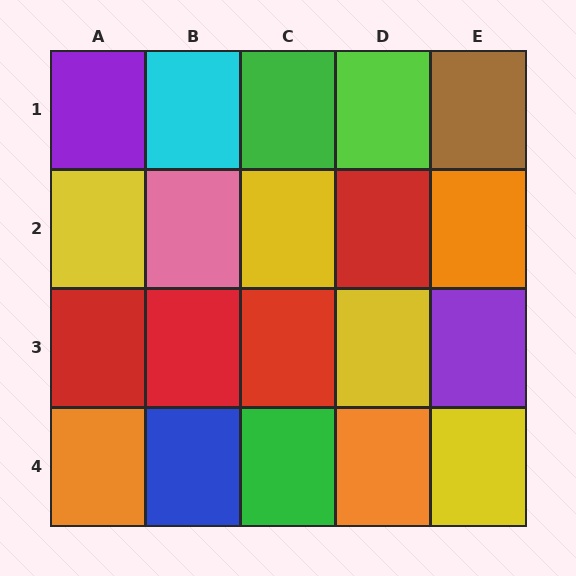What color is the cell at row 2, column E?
Orange.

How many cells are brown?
1 cell is brown.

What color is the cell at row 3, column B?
Red.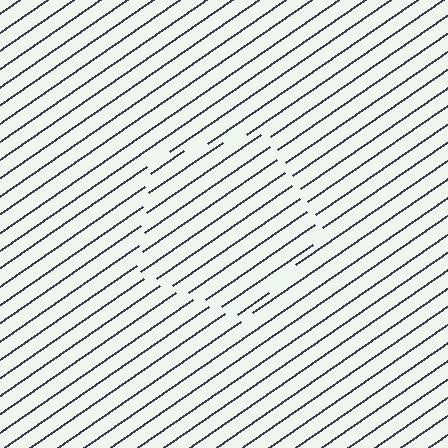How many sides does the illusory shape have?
5 sides — the line-ends trace a pentagon.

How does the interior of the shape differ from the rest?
The interior of the shape contains the same grating, shifted by half a period — the contour is defined by the phase discontinuity where line-ends from the inner and outer gratings abut.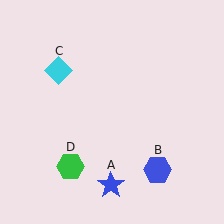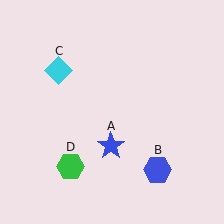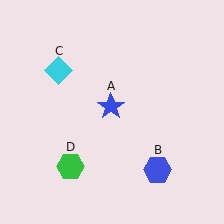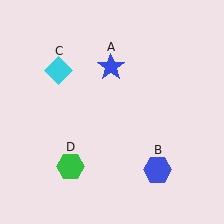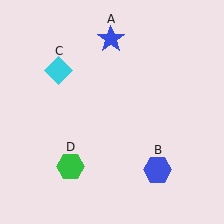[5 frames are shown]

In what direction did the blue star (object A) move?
The blue star (object A) moved up.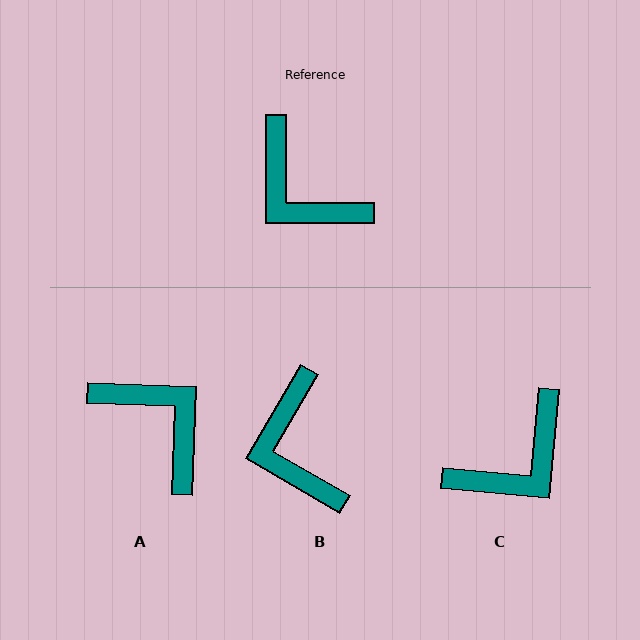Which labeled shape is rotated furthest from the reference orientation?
A, about 178 degrees away.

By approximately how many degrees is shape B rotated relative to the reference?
Approximately 30 degrees clockwise.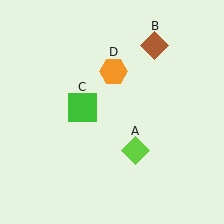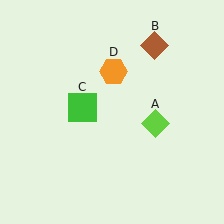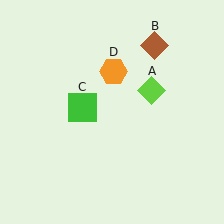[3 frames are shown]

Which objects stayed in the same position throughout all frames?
Brown diamond (object B) and green square (object C) and orange hexagon (object D) remained stationary.